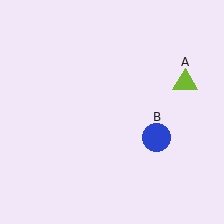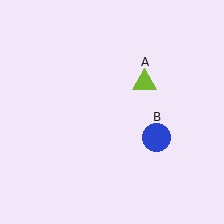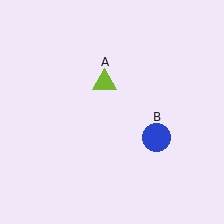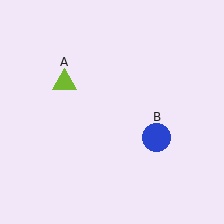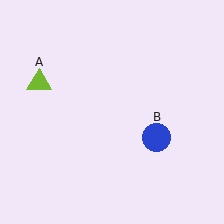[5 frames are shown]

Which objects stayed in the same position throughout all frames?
Blue circle (object B) remained stationary.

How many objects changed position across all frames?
1 object changed position: lime triangle (object A).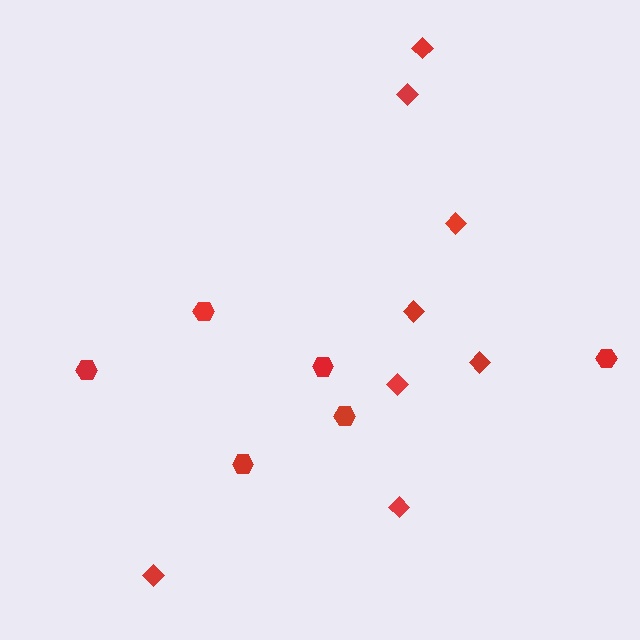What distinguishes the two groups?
There are 2 groups: one group of hexagons (6) and one group of diamonds (8).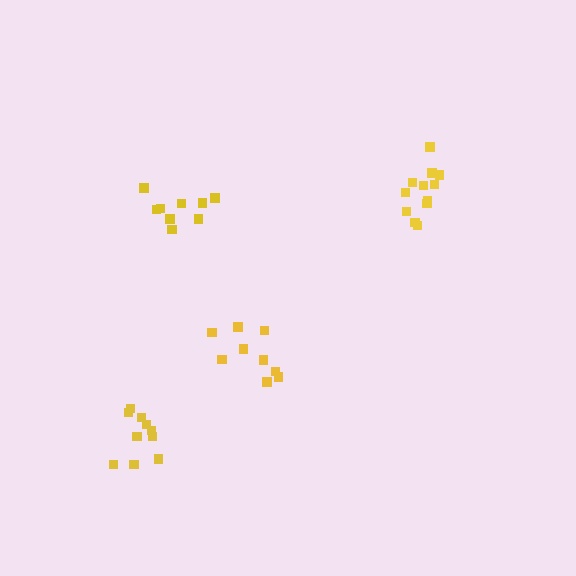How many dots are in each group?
Group 1: 12 dots, Group 2: 9 dots, Group 3: 10 dots, Group 4: 9 dots (40 total).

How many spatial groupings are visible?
There are 4 spatial groupings.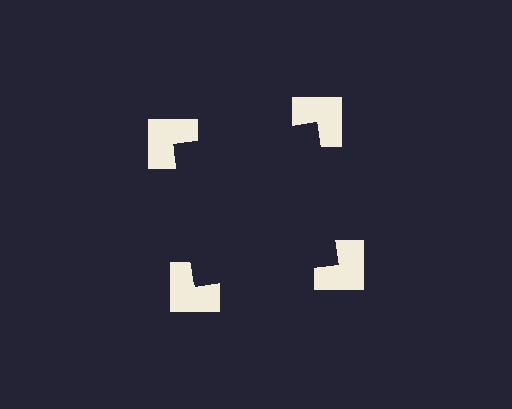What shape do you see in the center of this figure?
An illusory square — its edges are inferred from the aligned wedge cuts in the notched squares, not physically drawn.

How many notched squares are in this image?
There are 4 — one at each vertex of the illusory square.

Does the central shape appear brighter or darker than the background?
It typically appears slightly darker than the background, even though no actual brightness change is drawn.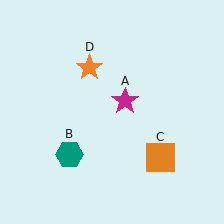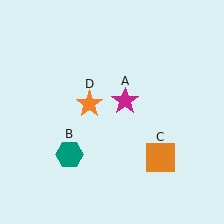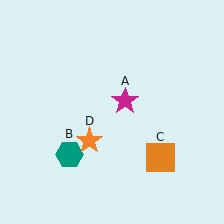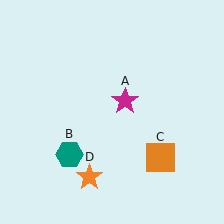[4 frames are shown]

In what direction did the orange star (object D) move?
The orange star (object D) moved down.